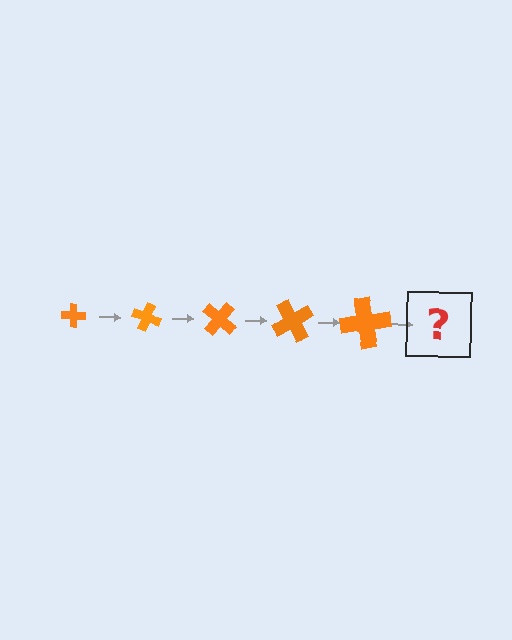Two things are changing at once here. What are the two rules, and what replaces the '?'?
The two rules are that the cross grows larger each step and it rotates 20 degrees each step. The '?' should be a cross, larger than the previous one and rotated 100 degrees from the start.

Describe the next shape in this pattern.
It should be a cross, larger than the previous one and rotated 100 degrees from the start.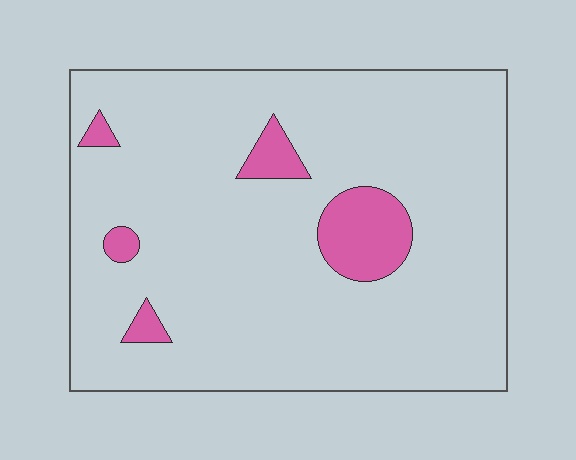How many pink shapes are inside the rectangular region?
5.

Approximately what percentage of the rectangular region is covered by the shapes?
Approximately 10%.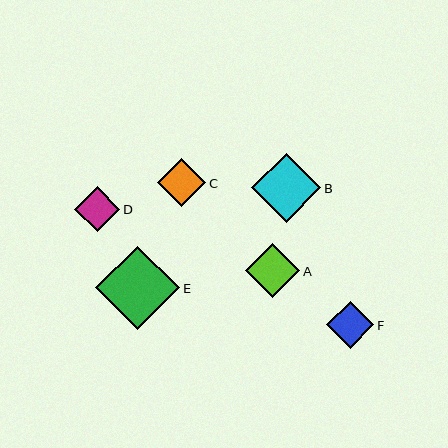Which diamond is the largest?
Diamond E is the largest with a size of approximately 84 pixels.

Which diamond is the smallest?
Diamond D is the smallest with a size of approximately 46 pixels.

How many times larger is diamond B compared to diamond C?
Diamond B is approximately 1.4 times the size of diamond C.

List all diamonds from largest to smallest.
From largest to smallest: E, B, A, C, F, D.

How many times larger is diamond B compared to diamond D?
Diamond B is approximately 1.5 times the size of diamond D.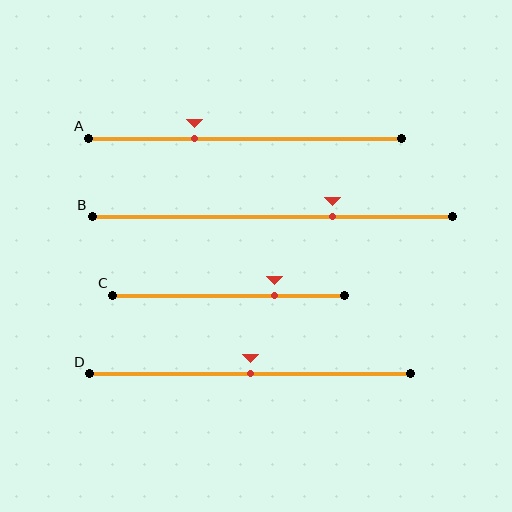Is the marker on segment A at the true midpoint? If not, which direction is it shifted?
No, the marker on segment A is shifted to the left by about 16% of the segment length.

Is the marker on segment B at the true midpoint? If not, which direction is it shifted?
No, the marker on segment B is shifted to the right by about 17% of the segment length.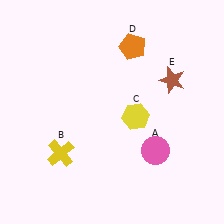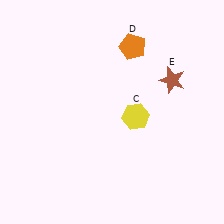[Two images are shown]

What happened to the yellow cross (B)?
The yellow cross (B) was removed in Image 2. It was in the bottom-left area of Image 1.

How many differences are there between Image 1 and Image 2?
There are 2 differences between the two images.